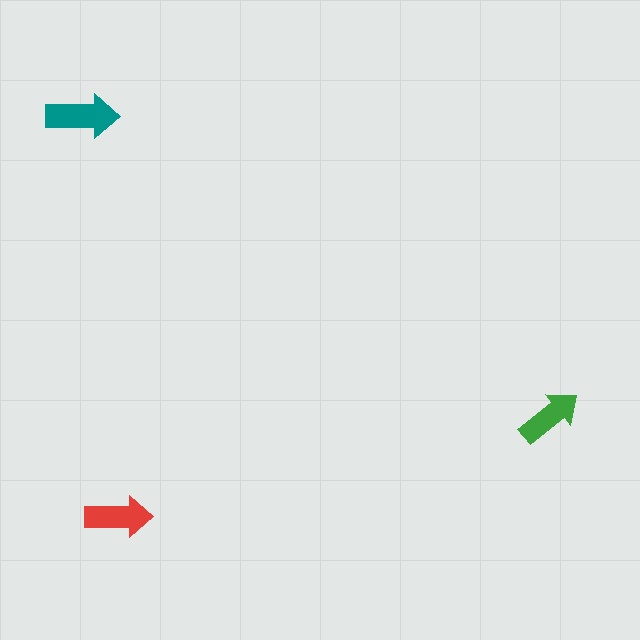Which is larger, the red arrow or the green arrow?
The red one.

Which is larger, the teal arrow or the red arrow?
The teal one.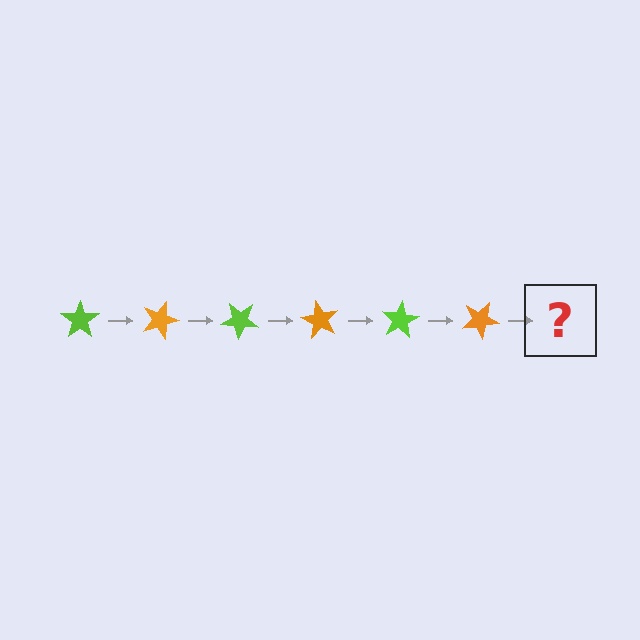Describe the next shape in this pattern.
It should be a lime star, rotated 120 degrees from the start.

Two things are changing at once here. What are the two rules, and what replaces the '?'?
The two rules are that it rotates 20 degrees each step and the color cycles through lime and orange. The '?' should be a lime star, rotated 120 degrees from the start.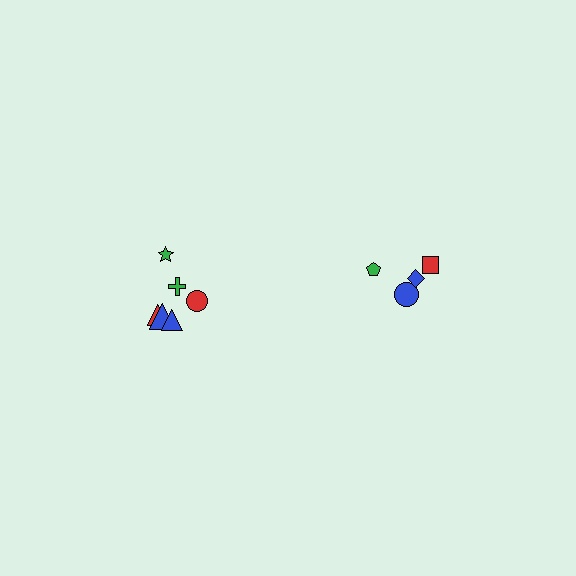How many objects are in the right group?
There are 4 objects.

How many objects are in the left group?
There are 6 objects.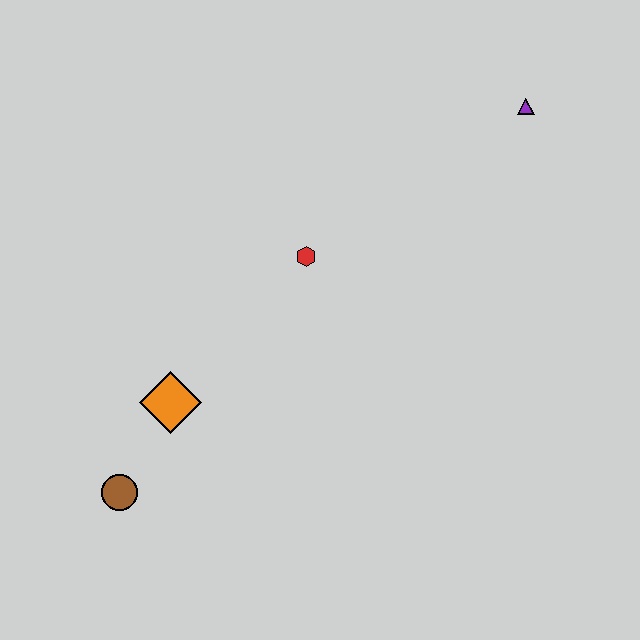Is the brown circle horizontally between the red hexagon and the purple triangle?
No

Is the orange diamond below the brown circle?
No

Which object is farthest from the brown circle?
The purple triangle is farthest from the brown circle.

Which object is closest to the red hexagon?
The orange diamond is closest to the red hexagon.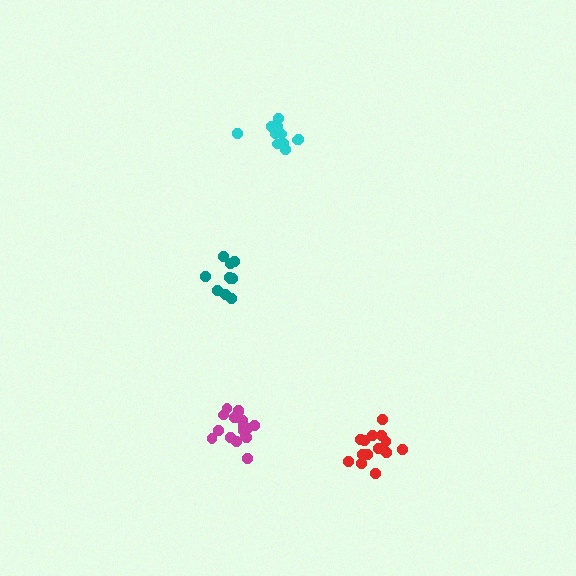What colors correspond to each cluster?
The clusters are colored: cyan, magenta, teal, red.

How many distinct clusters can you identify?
There are 4 distinct clusters.